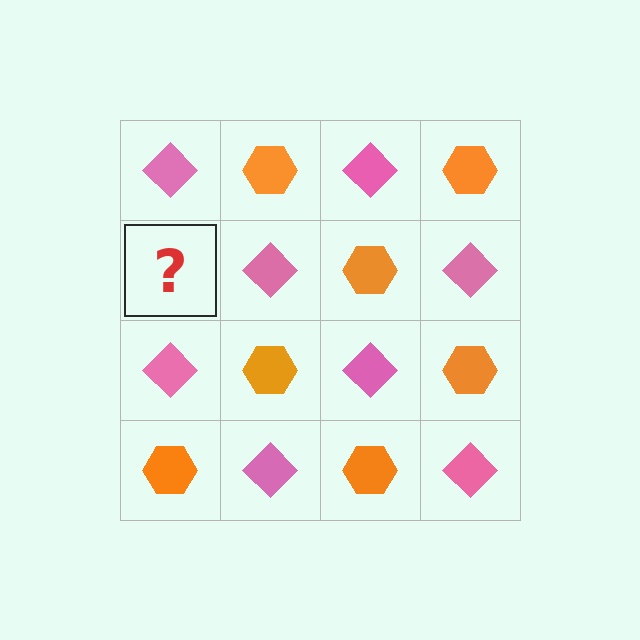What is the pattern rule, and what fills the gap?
The rule is that it alternates pink diamond and orange hexagon in a checkerboard pattern. The gap should be filled with an orange hexagon.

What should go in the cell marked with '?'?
The missing cell should contain an orange hexagon.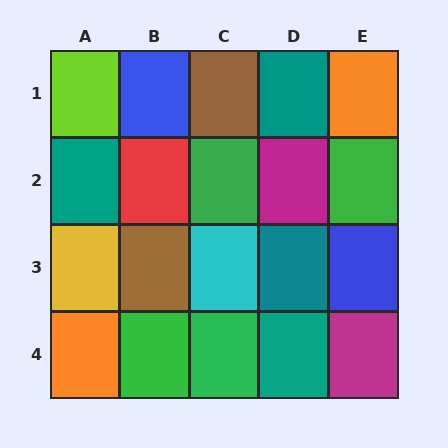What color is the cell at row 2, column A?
Teal.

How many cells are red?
1 cell is red.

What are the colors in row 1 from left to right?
Lime, blue, brown, teal, orange.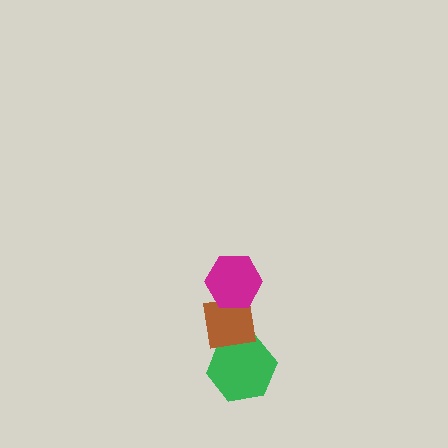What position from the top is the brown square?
The brown square is 2nd from the top.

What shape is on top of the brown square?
The magenta hexagon is on top of the brown square.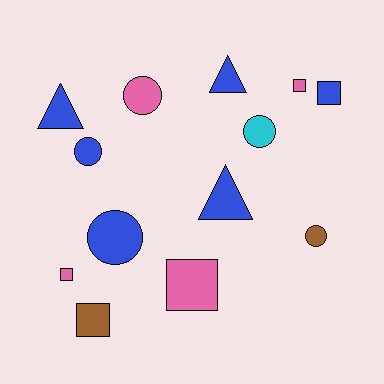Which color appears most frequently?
Blue, with 6 objects.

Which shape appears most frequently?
Circle, with 5 objects.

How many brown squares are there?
There is 1 brown square.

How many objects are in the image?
There are 13 objects.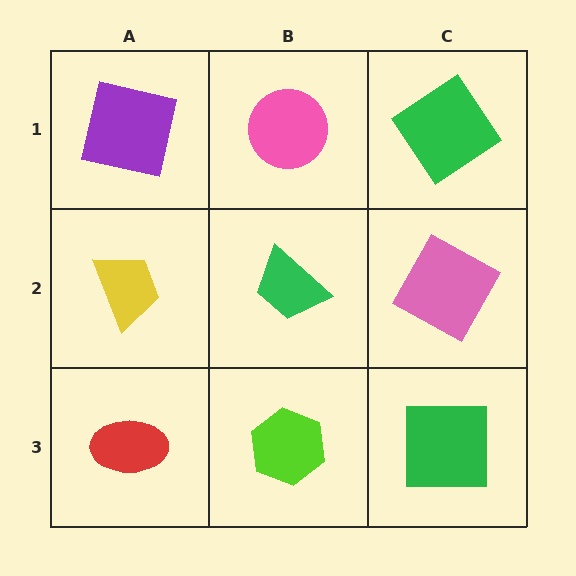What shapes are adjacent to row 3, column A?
A yellow trapezoid (row 2, column A), a lime hexagon (row 3, column B).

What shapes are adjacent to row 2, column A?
A purple square (row 1, column A), a red ellipse (row 3, column A), a green trapezoid (row 2, column B).